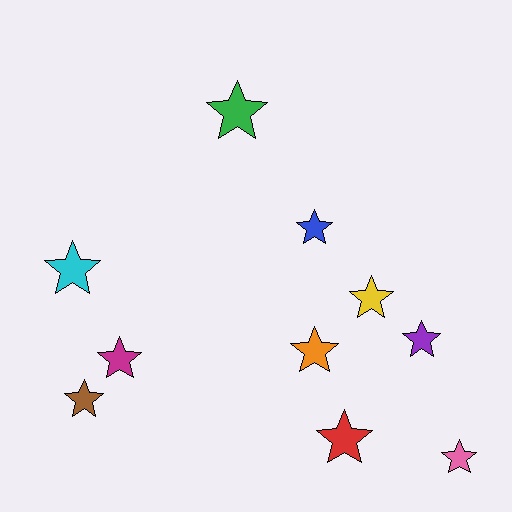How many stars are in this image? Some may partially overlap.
There are 10 stars.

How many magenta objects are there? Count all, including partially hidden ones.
There is 1 magenta object.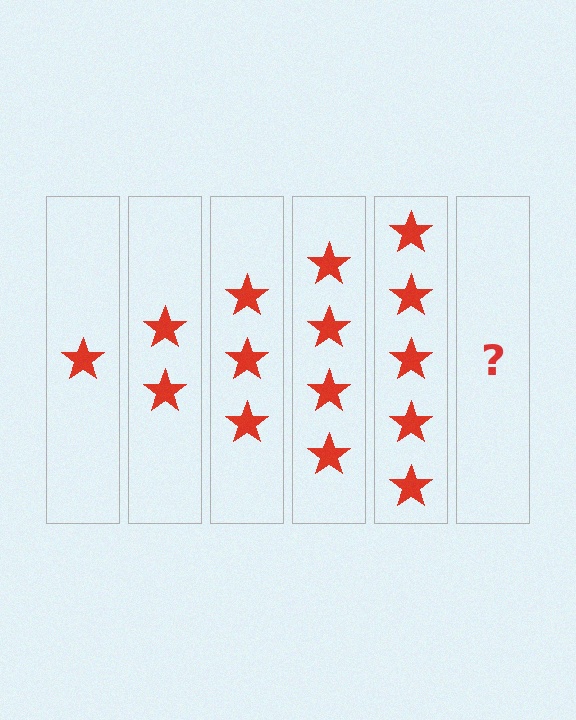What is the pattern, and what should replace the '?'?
The pattern is that each step adds one more star. The '?' should be 6 stars.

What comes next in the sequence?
The next element should be 6 stars.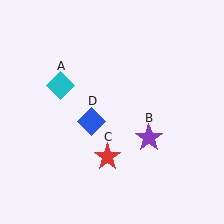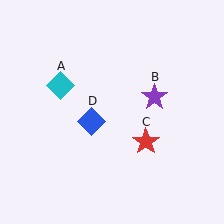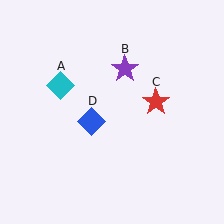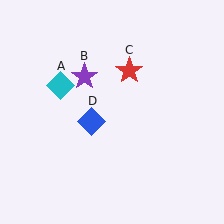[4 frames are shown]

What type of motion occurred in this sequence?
The purple star (object B), red star (object C) rotated counterclockwise around the center of the scene.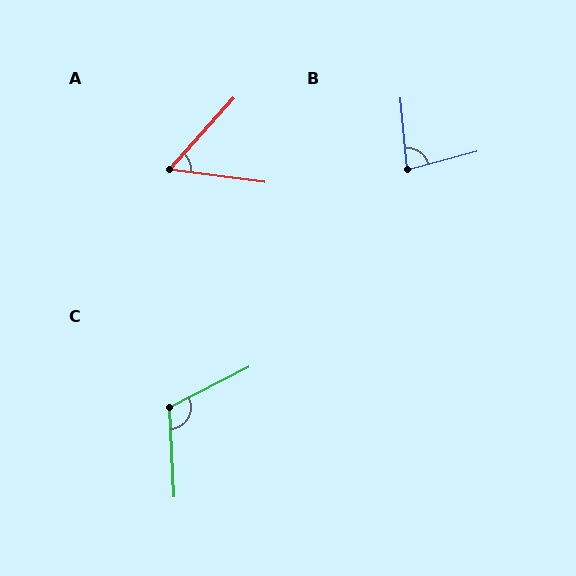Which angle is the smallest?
A, at approximately 55 degrees.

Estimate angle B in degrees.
Approximately 81 degrees.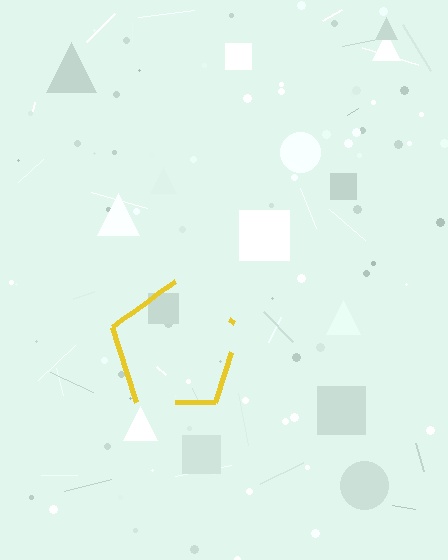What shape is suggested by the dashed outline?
The dashed outline suggests a pentagon.